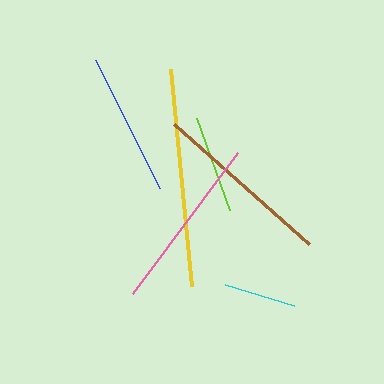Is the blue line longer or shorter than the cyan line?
The blue line is longer than the cyan line.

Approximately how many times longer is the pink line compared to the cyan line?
The pink line is approximately 2.4 times the length of the cyan line.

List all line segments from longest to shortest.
From longest to shortest: yellow, brown, pink, blue, lime, cyan.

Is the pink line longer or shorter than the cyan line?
The pink line is longer than the cyan line.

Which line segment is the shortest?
The cyan line is the shortest at approximately 72 pixels.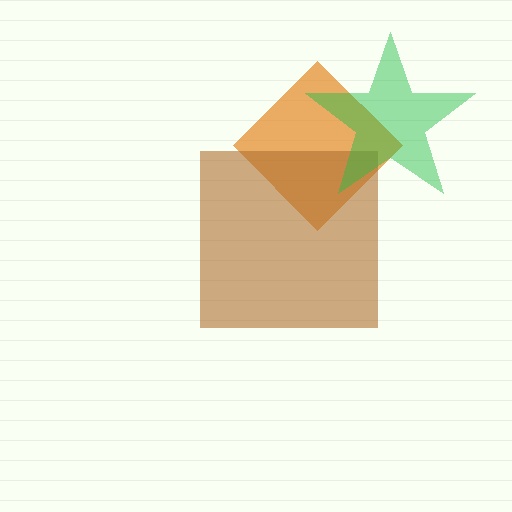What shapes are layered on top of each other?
The layered shapes are: an orange diamond, a brown square, a green star.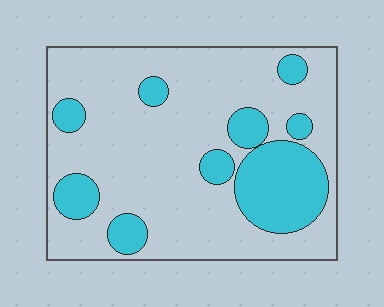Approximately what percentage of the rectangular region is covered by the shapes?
Approximately 25%.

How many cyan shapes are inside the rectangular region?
9.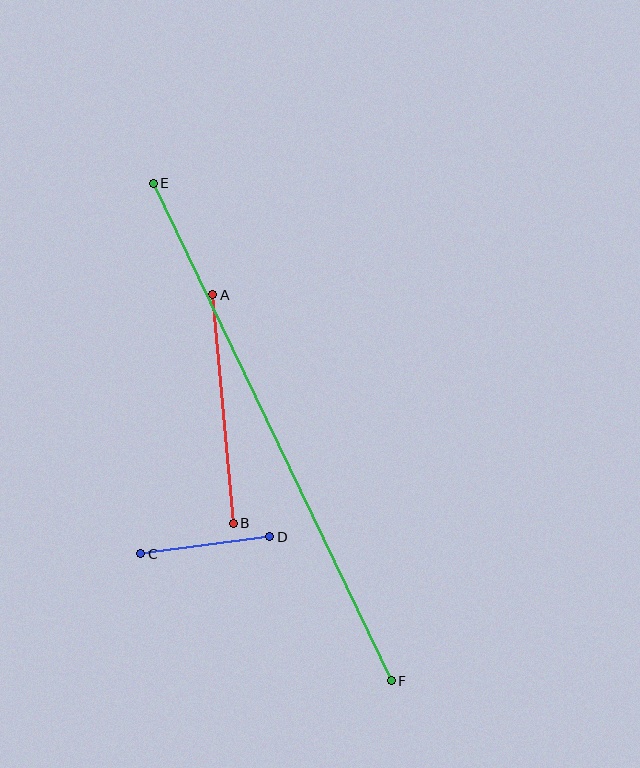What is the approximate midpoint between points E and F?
The midpoint is at approximately (272, 432) pixels.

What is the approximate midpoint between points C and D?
The midpoint is at approximately (205, 545) pixels.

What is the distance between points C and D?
The distance is approximately 130 pixels.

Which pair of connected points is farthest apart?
Points E and F are farthest apart.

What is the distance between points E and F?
The distance is approximately 551 pixels.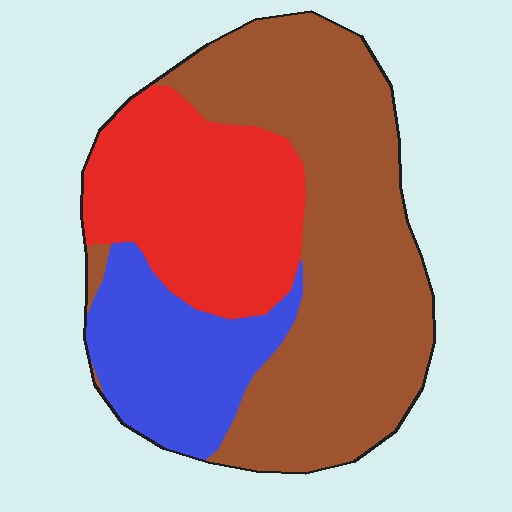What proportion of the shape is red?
Red takes up between a sixth and a third of the shape.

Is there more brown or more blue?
Brown.